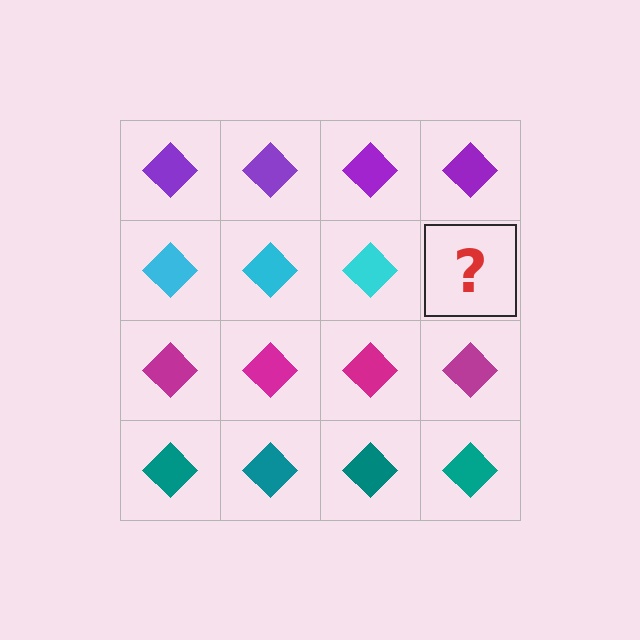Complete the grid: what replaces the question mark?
The question mark should be replaced with a cyan diamond.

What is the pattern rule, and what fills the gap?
The rule is that each row has a consistent color. The gap should be filled with a cyan diamond.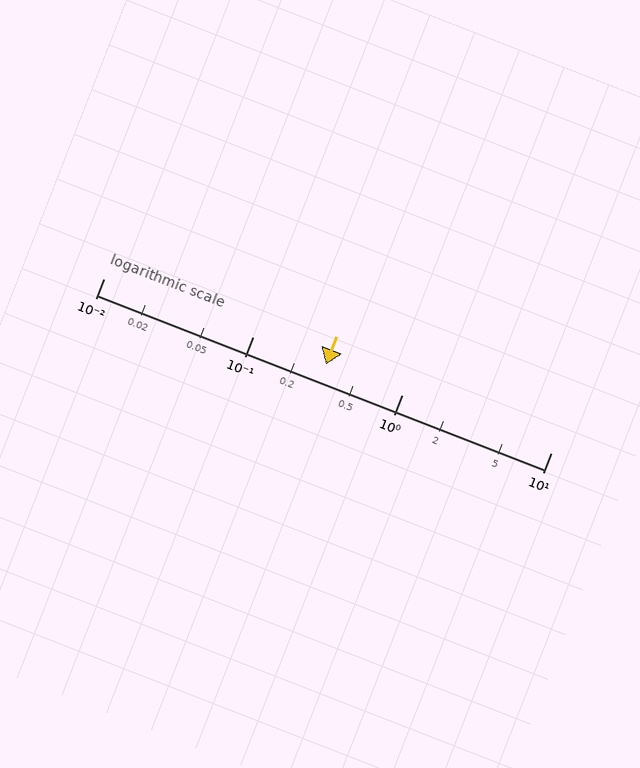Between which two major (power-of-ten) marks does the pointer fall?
The pointer is between 0.1 and 1.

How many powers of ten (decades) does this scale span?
The scale spans 3 decades, from 0.01 to 10.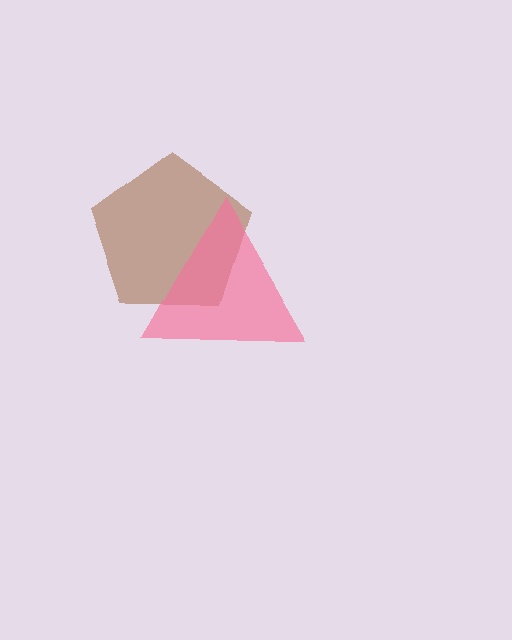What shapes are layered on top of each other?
The layered shapes are: a brown pentagon, a pink triangle.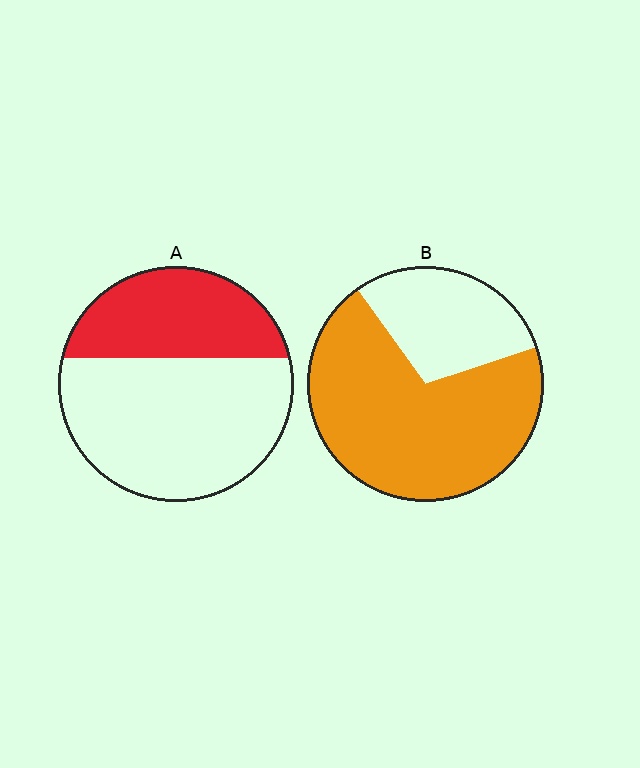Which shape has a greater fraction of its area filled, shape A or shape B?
Shape B.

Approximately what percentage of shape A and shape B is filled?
A is approximately 35% and B is approximately 70%.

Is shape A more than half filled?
No.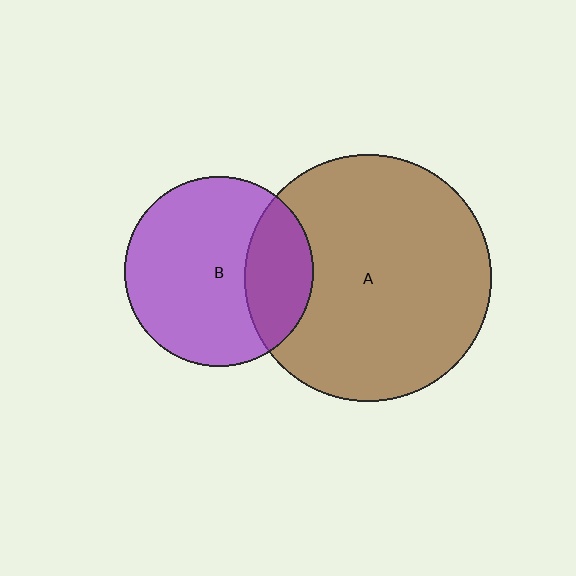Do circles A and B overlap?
Yes.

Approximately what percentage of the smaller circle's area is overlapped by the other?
Approximately 25%.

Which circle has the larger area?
Circle A (brown).